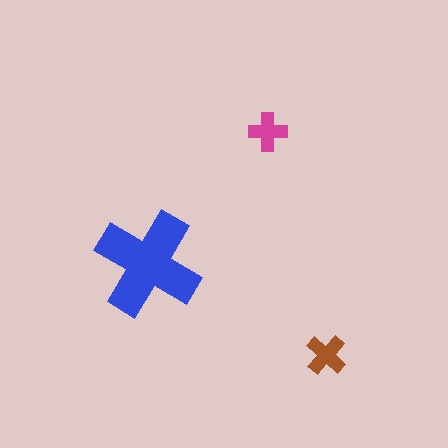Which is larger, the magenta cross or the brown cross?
The brown one.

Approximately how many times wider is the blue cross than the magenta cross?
About 2.5 times wider.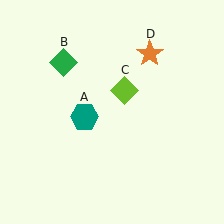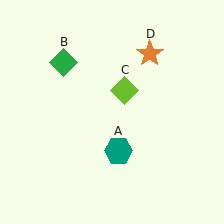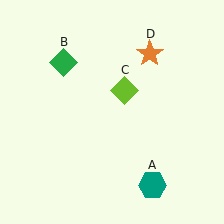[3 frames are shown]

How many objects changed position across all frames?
1 object changed position: teal hexagon (object A).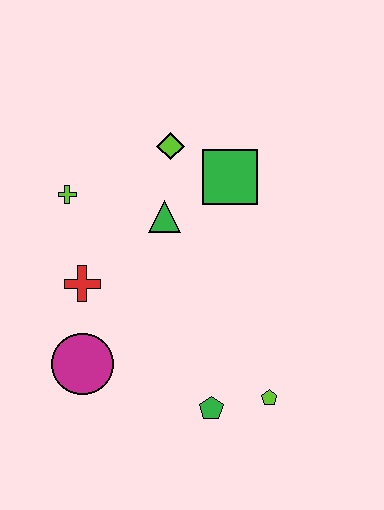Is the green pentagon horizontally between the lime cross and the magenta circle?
No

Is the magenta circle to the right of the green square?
No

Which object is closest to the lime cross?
The red cross is closest to the lime cross.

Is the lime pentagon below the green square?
Yes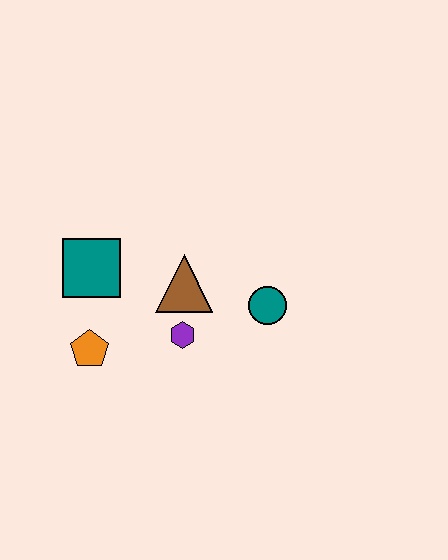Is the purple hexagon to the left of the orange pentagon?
No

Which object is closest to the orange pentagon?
The teal square is closest to the orange pentagon.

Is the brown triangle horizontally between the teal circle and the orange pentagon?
Yes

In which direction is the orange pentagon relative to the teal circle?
The orange pentagon is to the left of the teal circle.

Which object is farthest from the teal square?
The teal circle is farthest from the teal square.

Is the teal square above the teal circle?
Yes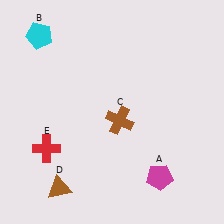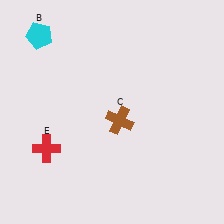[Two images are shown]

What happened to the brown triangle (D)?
The brown triangle (D) was removed in Image 2. It was in the bottom-left area of Image 1.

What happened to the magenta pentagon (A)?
The magenta pentagon (A) was removed in Image 2. It was in the bottom-right area of Image 1.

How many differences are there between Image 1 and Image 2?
There are 2 differences between the two images.